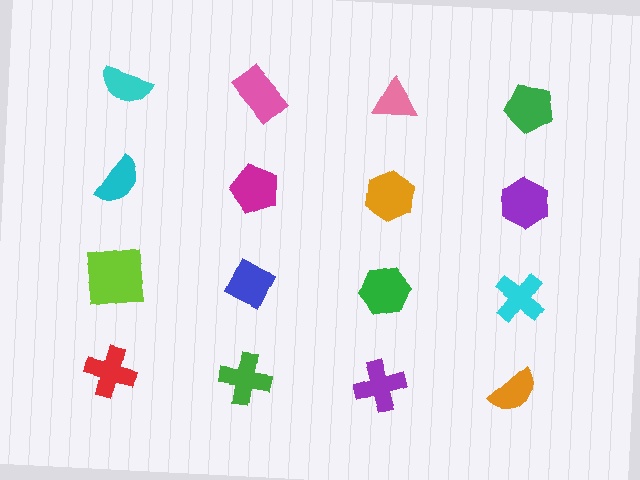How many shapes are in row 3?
4 shapes.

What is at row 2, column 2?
A magenta pentagon.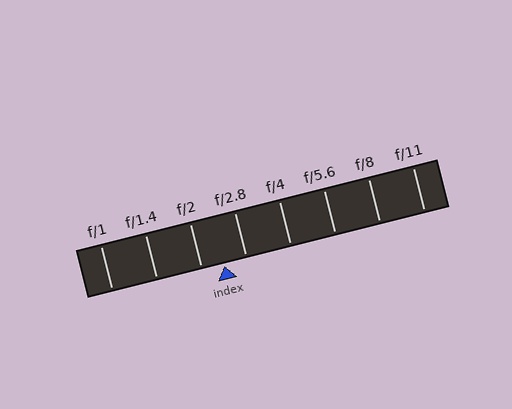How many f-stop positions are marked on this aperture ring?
There are 8 f-stop positions marked.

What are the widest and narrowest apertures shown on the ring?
The widest aperture shown is f/1 and the narrowest is f/11.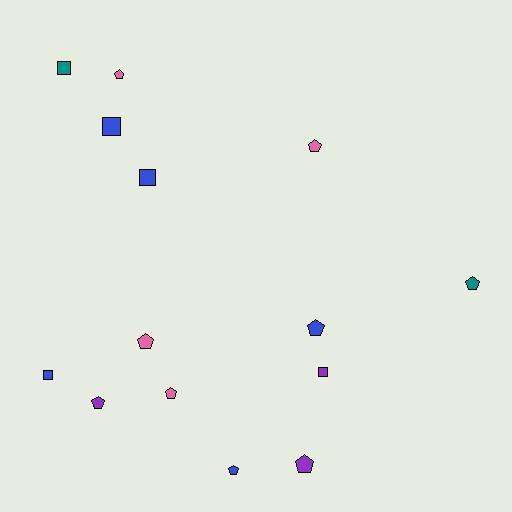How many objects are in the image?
There are 14 objects.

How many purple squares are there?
There is 1 purple square.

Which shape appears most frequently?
Pentagon, with 9 objects.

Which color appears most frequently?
Blue, with 5 objects.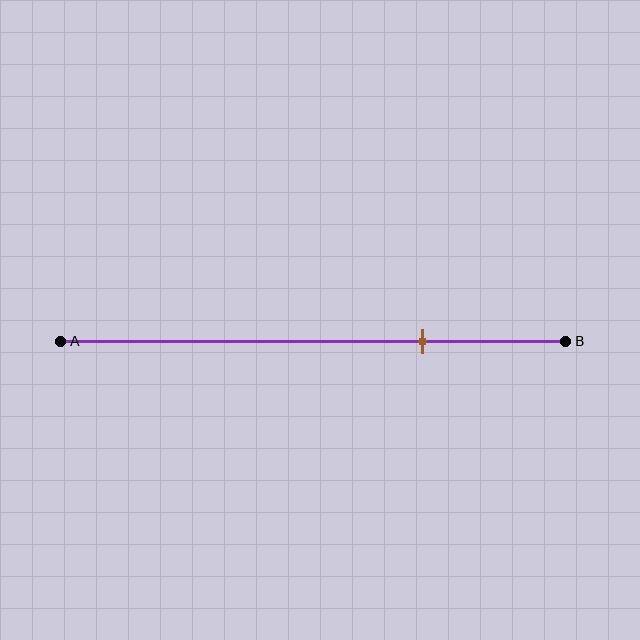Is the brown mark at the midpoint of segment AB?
No, the mark is at about 70% from A, not at the 50% midpoint.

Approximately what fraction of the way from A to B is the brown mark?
The brown mark is approximately 70% of the way from A to B.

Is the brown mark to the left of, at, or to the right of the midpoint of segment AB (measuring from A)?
The brown mark is to the right of the midpoint of segment AB.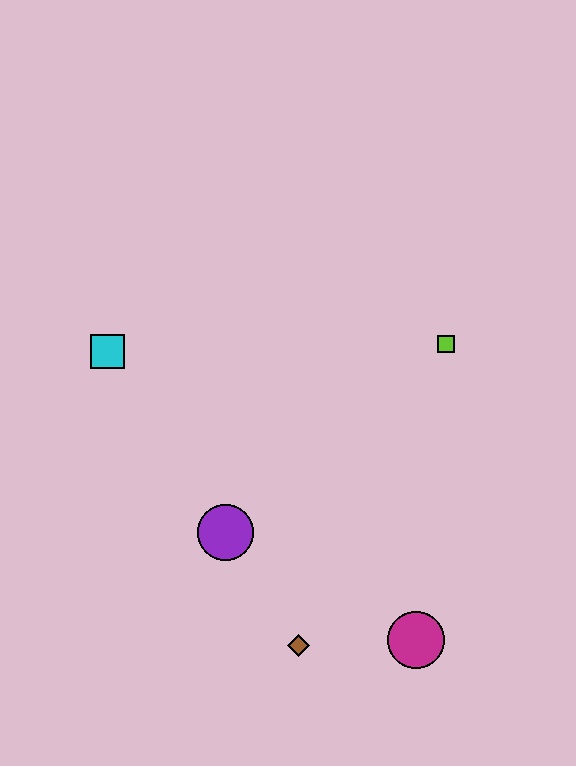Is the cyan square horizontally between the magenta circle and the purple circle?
No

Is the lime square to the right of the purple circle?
Yes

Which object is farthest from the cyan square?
The magenta circle is farthest from the cyan square.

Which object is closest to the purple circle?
The brown diamond is closest to the purple circle.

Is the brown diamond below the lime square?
Yes